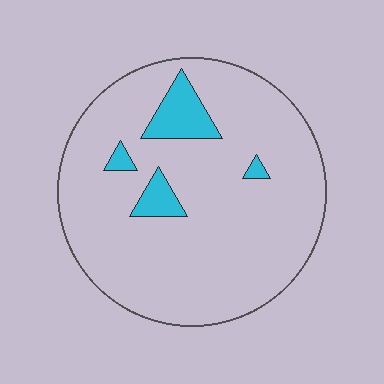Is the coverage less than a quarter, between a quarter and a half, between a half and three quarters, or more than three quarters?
Less than a quarter.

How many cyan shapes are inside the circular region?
4.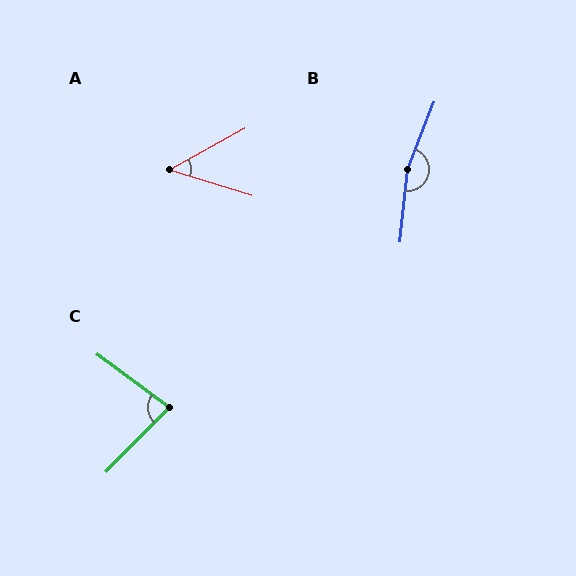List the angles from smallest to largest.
A (46°), C (82°), B (164°).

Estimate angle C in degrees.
Approximately 82 degrees.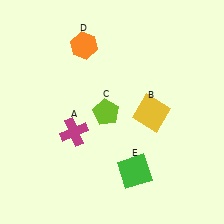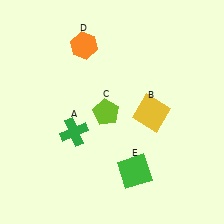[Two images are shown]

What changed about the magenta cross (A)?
In Image 1, A is magenta. In Image 2, it changed to green.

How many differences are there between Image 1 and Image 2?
There is 1 difference between the two images.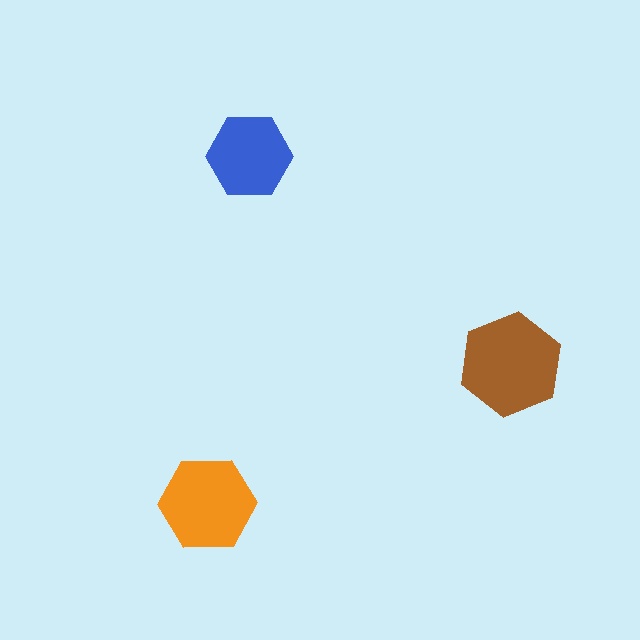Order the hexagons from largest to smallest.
the brown one, the orange one, the blue one.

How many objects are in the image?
There are 3 objects in the image.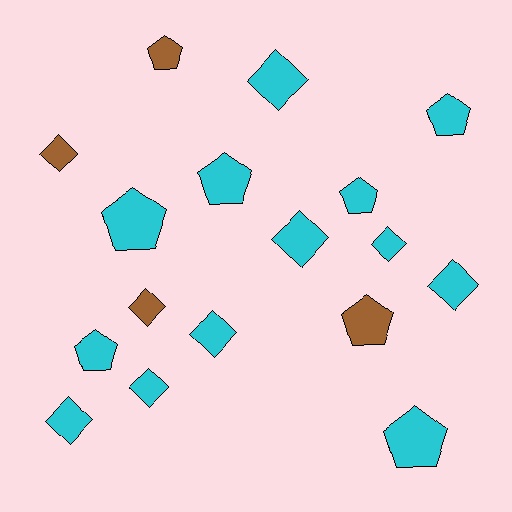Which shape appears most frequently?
Diamond, with 9 objects.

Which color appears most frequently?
Cyan, with 13 objects.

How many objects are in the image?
There are 17 objects.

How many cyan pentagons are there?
There are 6 cyan pentagons.